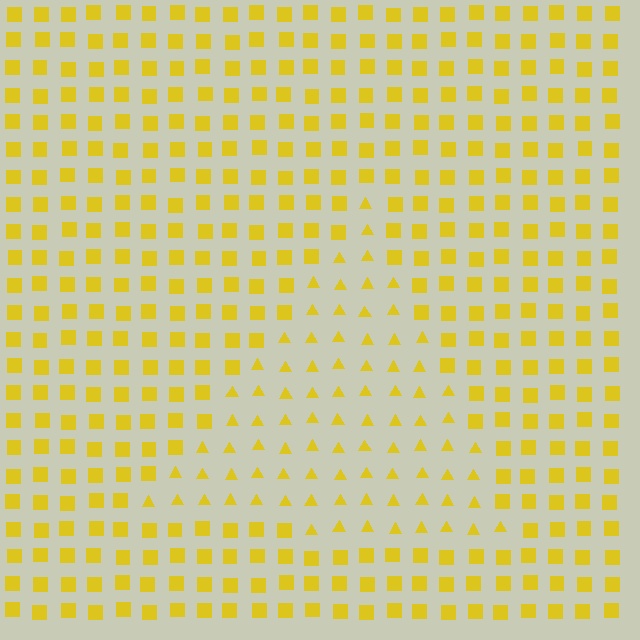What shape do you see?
I see a triangle.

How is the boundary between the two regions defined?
The boundary is defined by a change in element shape: triangles inside vs. squares outside. All elements share the same color and spacing.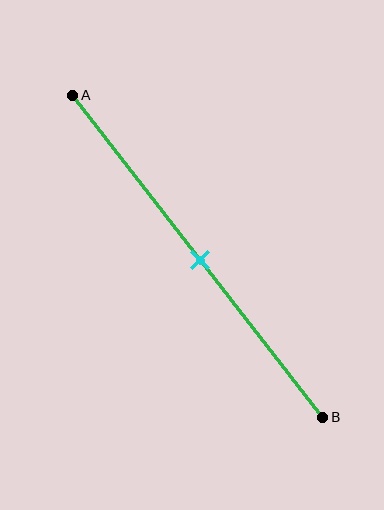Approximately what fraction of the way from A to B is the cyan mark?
The cyan mark is approximately 50% of the way from A to B.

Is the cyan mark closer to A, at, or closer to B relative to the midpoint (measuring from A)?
The cyan mark is approximately at the midpoint of segment AB.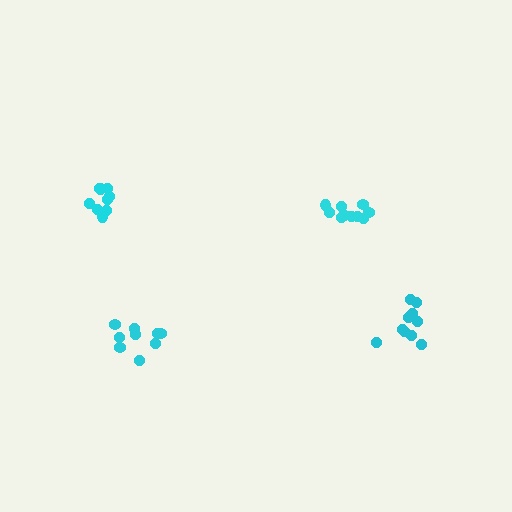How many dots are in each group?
Group 1: 9 dots, Group 2: 10 dots, Group 3: 11 dots, Group 4: 10 dots (40 total).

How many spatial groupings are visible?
There are 4 spatial groupings.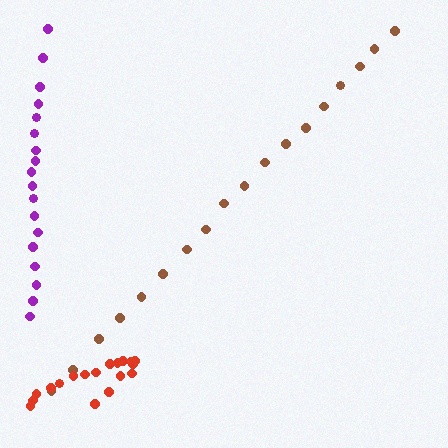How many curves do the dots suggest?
There are 3 distinct paths.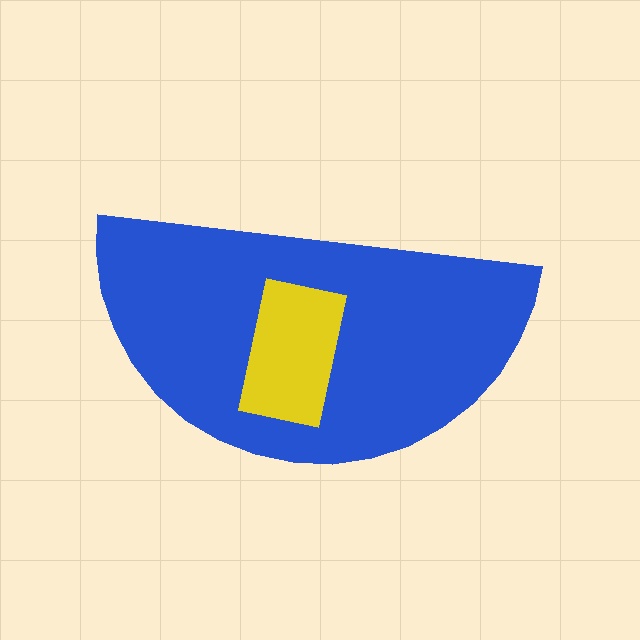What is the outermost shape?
The blue semicircle.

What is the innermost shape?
The yellow rectangle.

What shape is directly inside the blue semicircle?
The yellow rectangle.